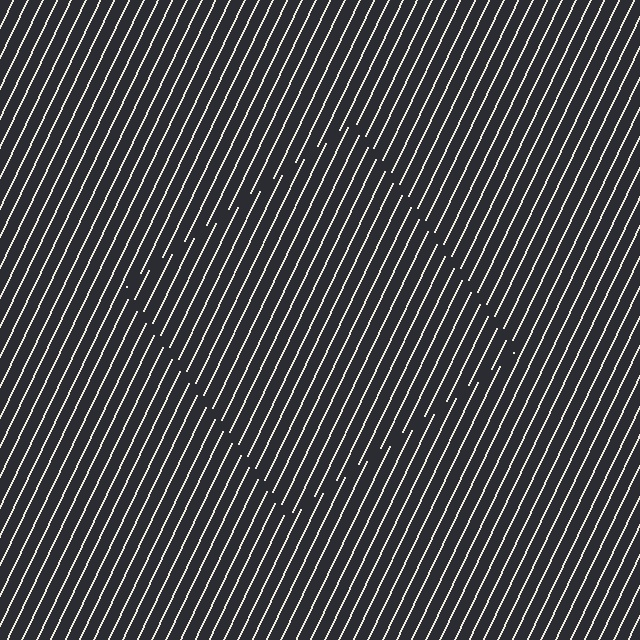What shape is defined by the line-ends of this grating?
An illusory square. The interior of the shape contains the same grating, shifted by half a period — the contour is defined by the phase discontinuity where line-ends from the inner and outer gratings abut.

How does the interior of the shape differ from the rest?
The interior of the shape contains the same grating, shifted by half a period — the contour is defined by the phase discontinuity where line-ends from the inner and outer gratings abut.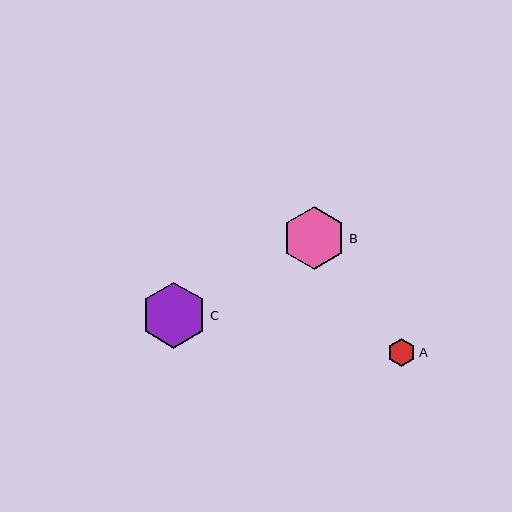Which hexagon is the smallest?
Hexagon A is the smallest with a size of approximately 28 pixels.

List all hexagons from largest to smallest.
From largest to smallest: C, B, A.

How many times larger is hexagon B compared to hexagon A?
Hexagon B is approximately 2.3 times the size of hexagon A.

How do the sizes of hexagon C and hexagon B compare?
Hexagon C and hexagon B are approximately the same size.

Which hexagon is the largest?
Hexagon C is the largest with a size of approximately 66 pixels.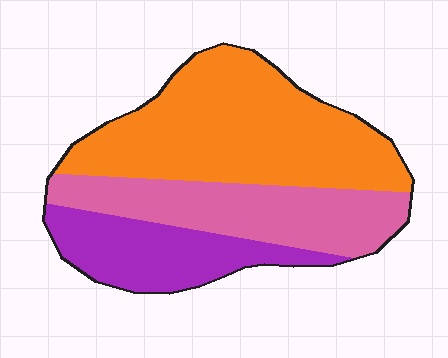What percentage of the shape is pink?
Pink takes up between a quarter and a half of the shape.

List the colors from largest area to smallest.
From largest to smallest: orange, pink, purple.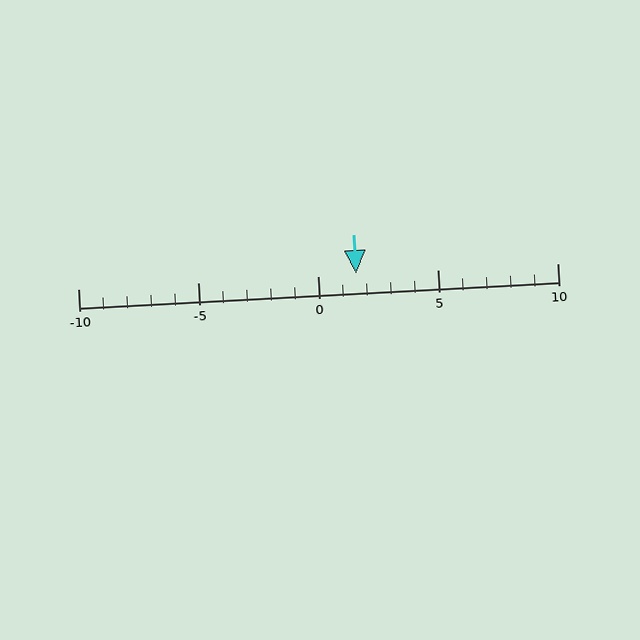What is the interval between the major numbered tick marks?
The major tick marks are spaced 5 units apart.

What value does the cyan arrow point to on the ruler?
The cyan arrow points to approximately 2.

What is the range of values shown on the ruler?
The ruler shows values from -10 to 10.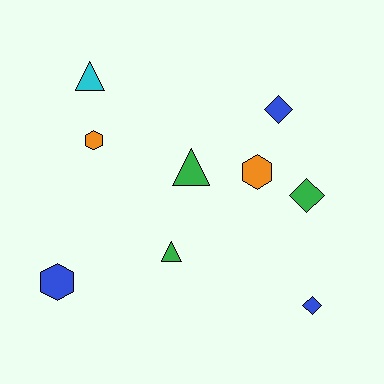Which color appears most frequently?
Blue, with 3 objects.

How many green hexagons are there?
There are no green hexagons.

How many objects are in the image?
There are 9 objects.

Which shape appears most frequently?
Triangle, with 3 objects.